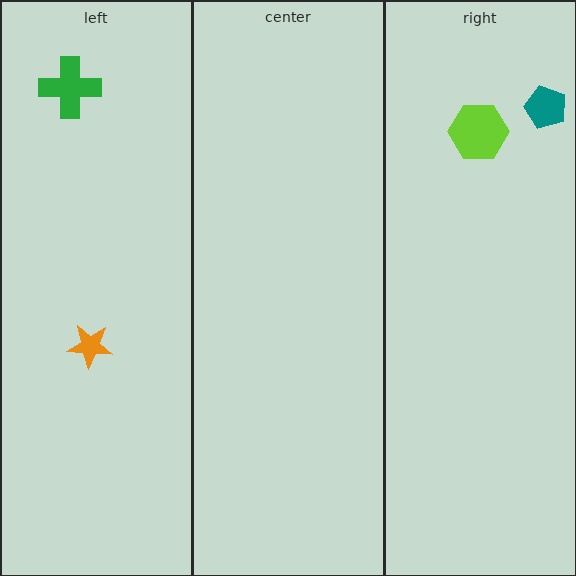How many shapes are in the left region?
2.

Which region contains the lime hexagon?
The right region.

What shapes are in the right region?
The lime hexagon, the teal pentagon.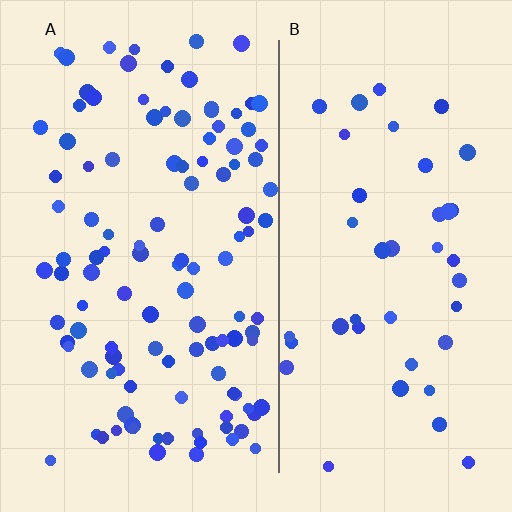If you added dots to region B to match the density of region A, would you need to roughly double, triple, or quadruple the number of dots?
Approximately triple.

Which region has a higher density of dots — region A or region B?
A (the left).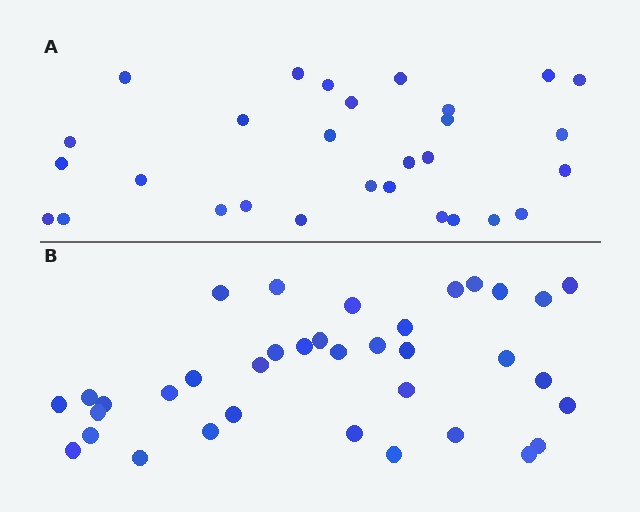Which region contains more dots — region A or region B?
Region B (the bottom region) has more dots.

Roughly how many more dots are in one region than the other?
Region B has roughly 8 or so more dots than region A.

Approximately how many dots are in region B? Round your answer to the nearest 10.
About 40 dots. (The exact count is 36, which rounds to 40.)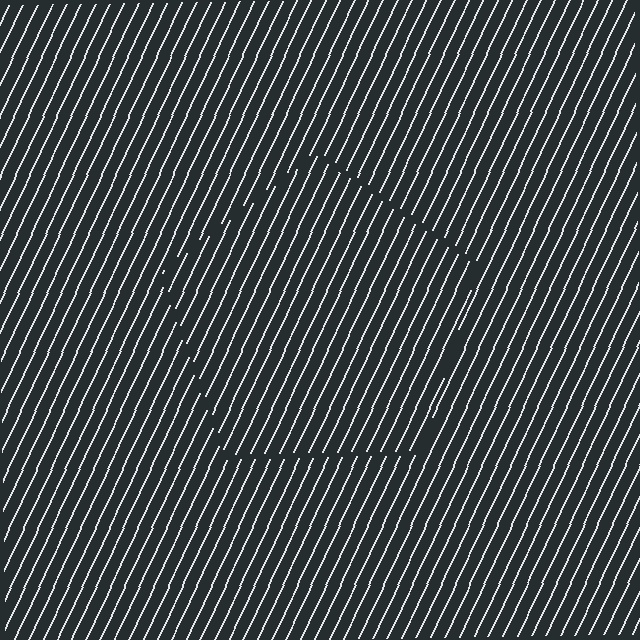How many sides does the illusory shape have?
5 sides — the line-ends trace a pentagon.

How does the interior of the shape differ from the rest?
The interior of the shape contains the same grating, shifted by half a period — the contour is defined by the phase discontinuity where line-ends from the inner and outer gratings abut.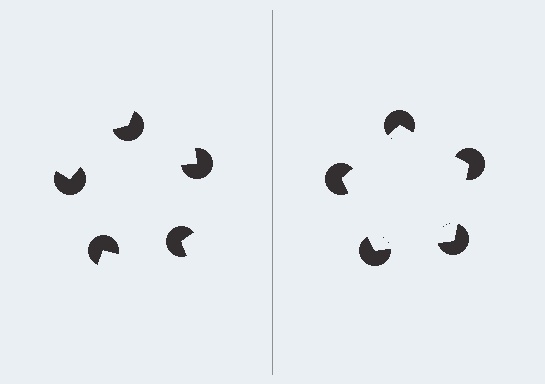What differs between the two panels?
The pac-man discs are positioned identically on both sides; only the wedge orientations differ. On the right they align to a pentagon; on the left they are misaligned.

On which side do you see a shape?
An illusory pentagon appears on the right side. On the left side the wedge cuts are rotated, so no coherent shape forms.